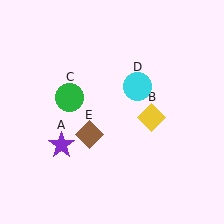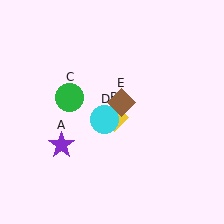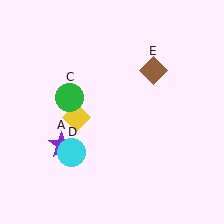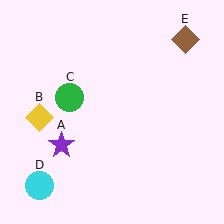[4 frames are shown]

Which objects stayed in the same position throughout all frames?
Purple star (object A) and green circle (object C) remained stationary.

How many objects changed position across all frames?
3 objects changed position: yellow diamond (object B), cyan circle (object D), brown diamond (object E).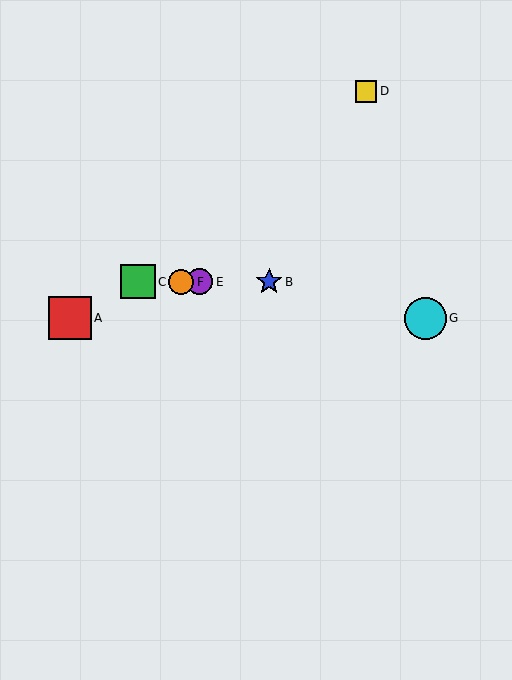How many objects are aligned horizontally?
4 objects (B, C, E, F) are aligned horizontally.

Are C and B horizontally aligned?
Yes, both are at y≈282.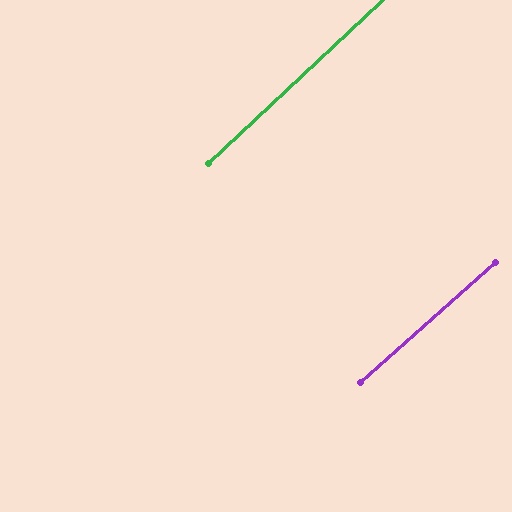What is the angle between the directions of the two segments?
Approximately 2 degrees.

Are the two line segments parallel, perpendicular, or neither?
Parallel — their directions differ by only 1.6°.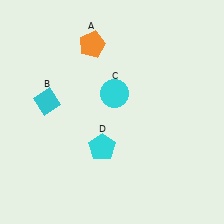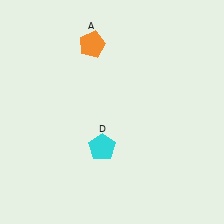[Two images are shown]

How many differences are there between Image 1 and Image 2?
There are 2 differences between the two images.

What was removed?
The cyan circle (C), the cyan diamond (B) were removed in Image 2.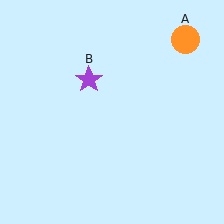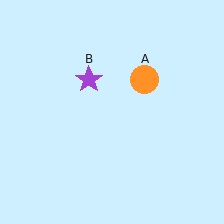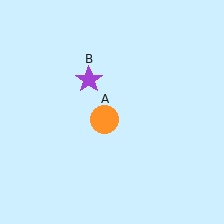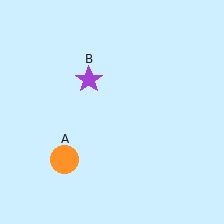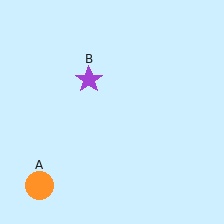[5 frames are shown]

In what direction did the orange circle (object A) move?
The orange circle (object A) moved down and to the left.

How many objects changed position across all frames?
1 object changed position: orange circle (object A).